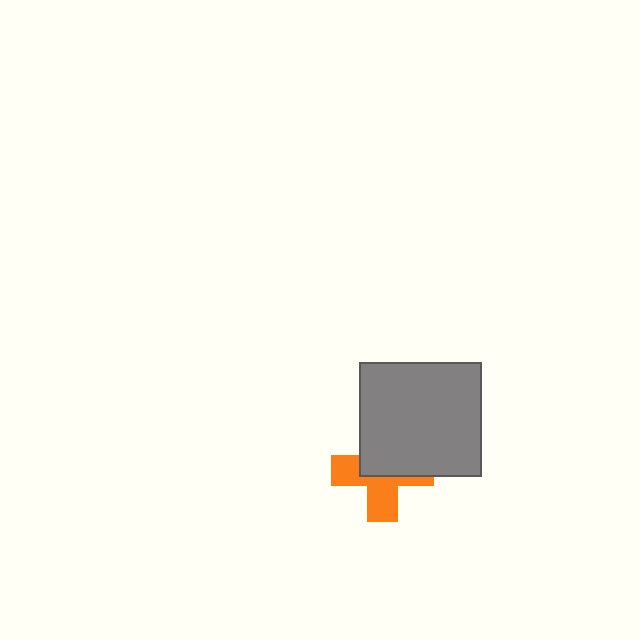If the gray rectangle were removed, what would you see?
You would see the complete orange cross.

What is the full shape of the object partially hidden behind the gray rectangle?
The partially hidden object is an orange cross.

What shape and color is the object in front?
The object in front is a gray rectangle.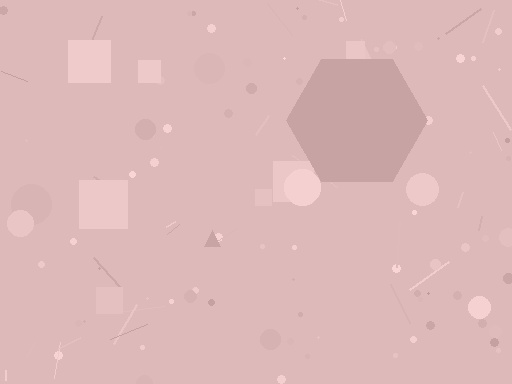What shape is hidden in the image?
A hexagon is hidden in the image.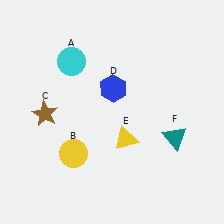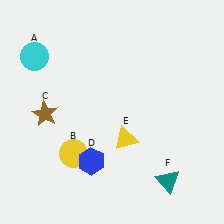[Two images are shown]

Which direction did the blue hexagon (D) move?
The blue hexagon (D) moved down.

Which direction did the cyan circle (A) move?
The cyan circle (A) moved left.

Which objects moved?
The objects that moved are: the cyan circle (A), the blue hexagon (D), the teal triangle (F).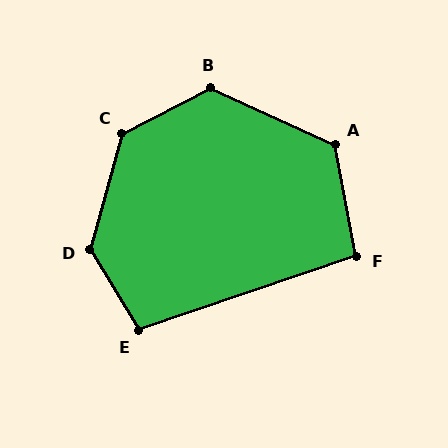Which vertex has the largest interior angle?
D, at approximately 134 degrees.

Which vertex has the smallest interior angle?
F, at approximately 98 degrees.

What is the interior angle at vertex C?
Approximately 132 degrees (obtuse).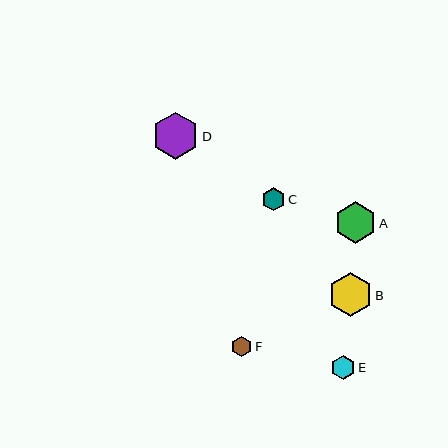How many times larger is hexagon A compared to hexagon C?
Hexagon A is approximately 1.8 times the size of hexagon C.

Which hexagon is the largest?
Hexagon D is the largest with a size of approximately 47 pixels.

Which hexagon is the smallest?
Hexagon F is the smallest with a size of approximately 20 pixels.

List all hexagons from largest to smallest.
From largest to smallest: D, B, A, E, C, F.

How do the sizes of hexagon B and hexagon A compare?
Hexagon B and hexagon A are approximately the same size.